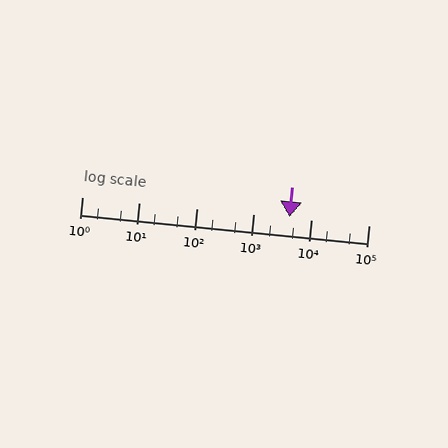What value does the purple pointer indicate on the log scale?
The pointer indicates approximately 4100.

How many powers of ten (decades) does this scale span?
The scale spans 5 decades, from 1 to 100000.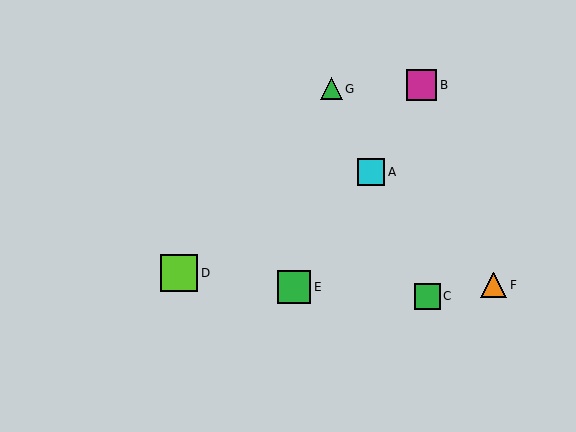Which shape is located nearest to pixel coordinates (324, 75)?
The green triangle (labeled G) at (331, 89) is nearest to that location.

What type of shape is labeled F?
Shape F is an orange triangle.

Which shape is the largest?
The lime square (labeled D) is the largest.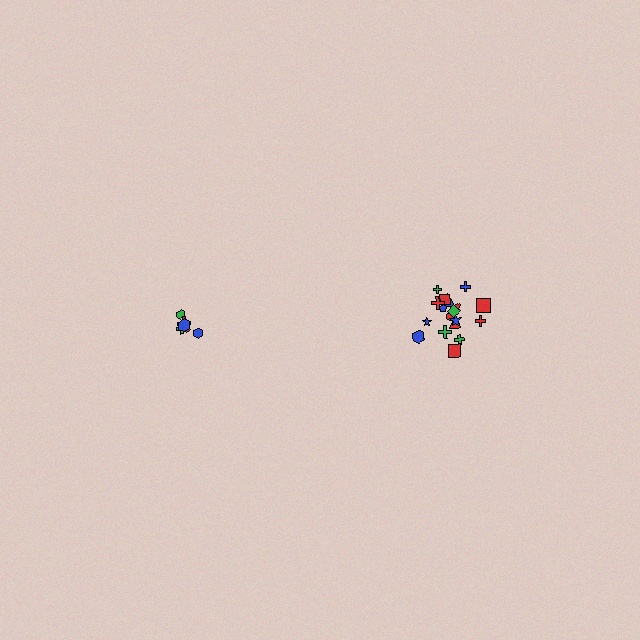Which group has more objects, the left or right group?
The right group.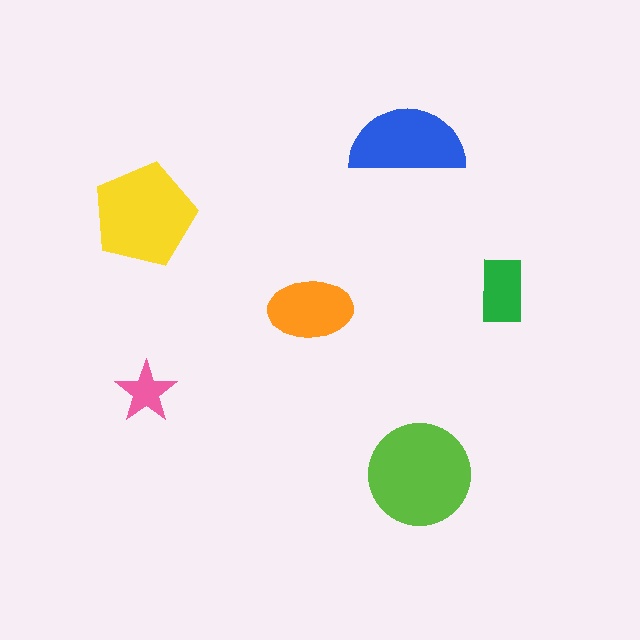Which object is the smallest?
The pink star.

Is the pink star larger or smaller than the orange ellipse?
Smaller.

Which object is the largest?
The lime circle.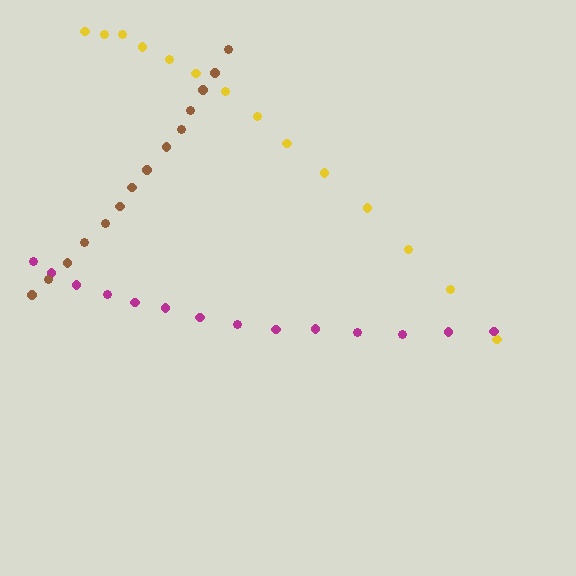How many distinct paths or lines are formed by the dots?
There are 3 distinct paths.